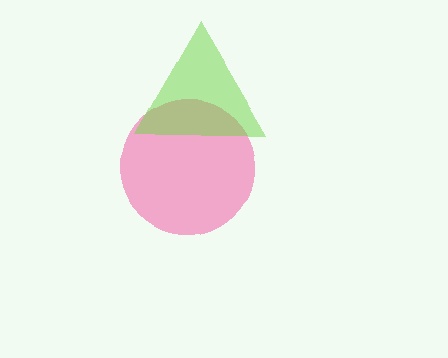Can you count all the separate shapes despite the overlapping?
Yes, there are 2 separate shapes.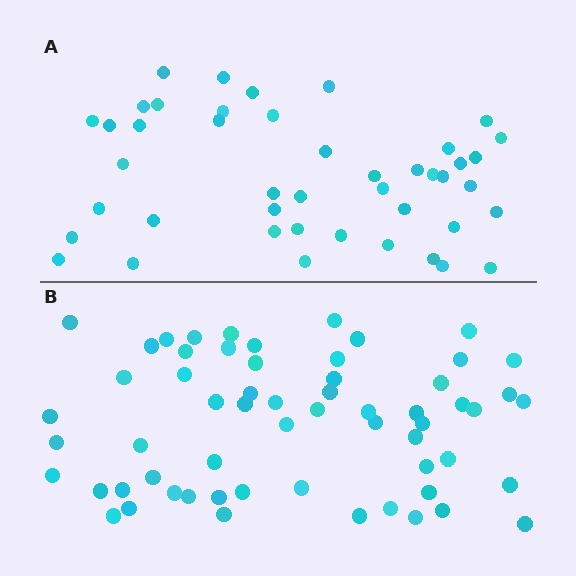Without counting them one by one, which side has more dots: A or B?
Region B (the bottom region) has more dots.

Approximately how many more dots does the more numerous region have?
Region B has approximately 15 more dots than region A.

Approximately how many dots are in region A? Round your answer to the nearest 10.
About 40 dots. (The exact count is 44, which rounds to 40.)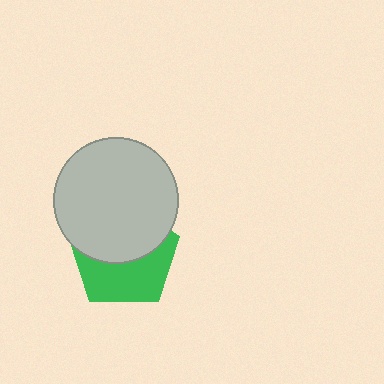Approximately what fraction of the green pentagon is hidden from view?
Roughly 51% of the green pentagon is hidden behind the light gray circle.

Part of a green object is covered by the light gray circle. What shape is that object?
It is a pentagon.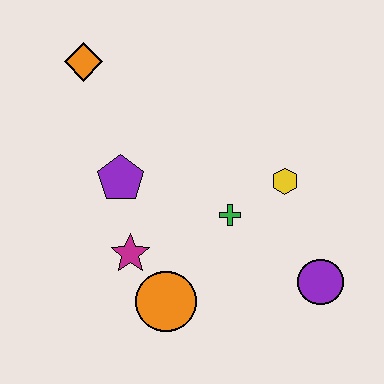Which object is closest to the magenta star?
The orange circle is closest to the magenta star.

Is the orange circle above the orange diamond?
No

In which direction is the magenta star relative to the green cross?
The magenta star is to the left of the green cross.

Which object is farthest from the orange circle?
The orange diamond is farthest from the orange circle.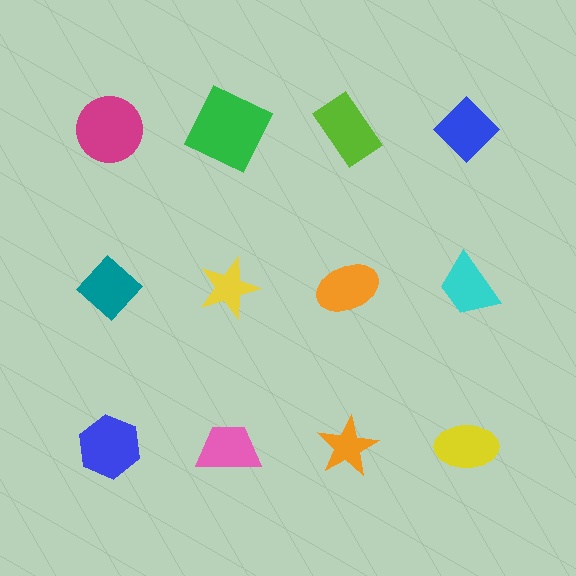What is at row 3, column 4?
A yellow ellipse.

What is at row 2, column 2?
A yellow star.